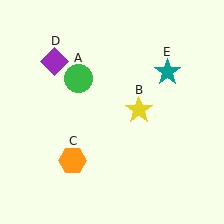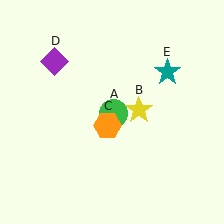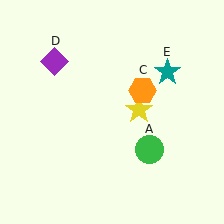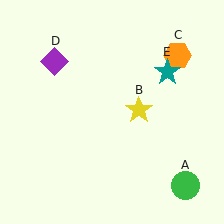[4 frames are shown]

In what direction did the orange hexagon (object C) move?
The orange hexagon (object C) moved up and to the right.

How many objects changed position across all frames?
2 objects changed position: green circle (object A), orange hexagon (object C).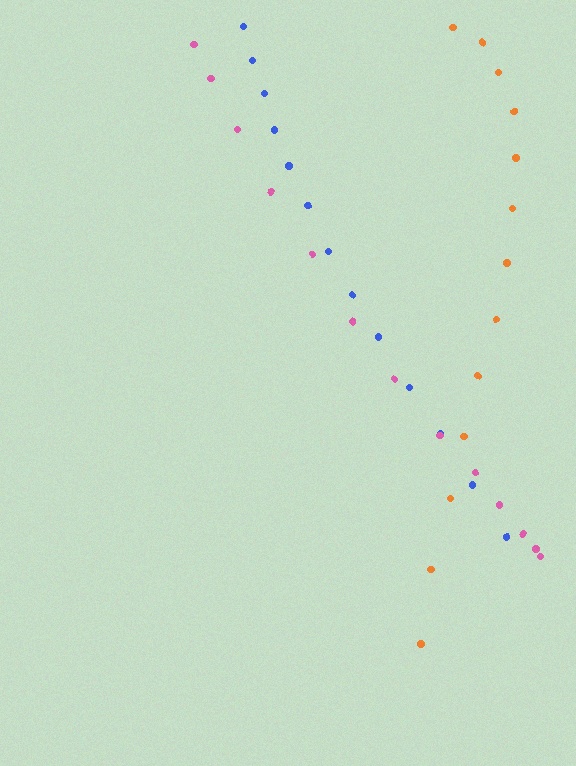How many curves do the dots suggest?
There are 3 distinct paths.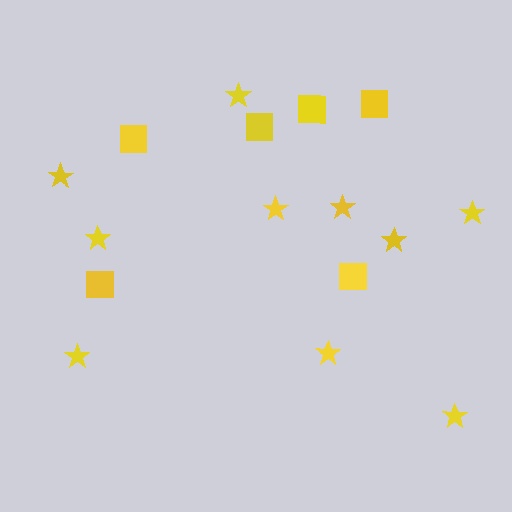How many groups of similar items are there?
There are 2 groups: one group of squares (6) and one group of stars (10).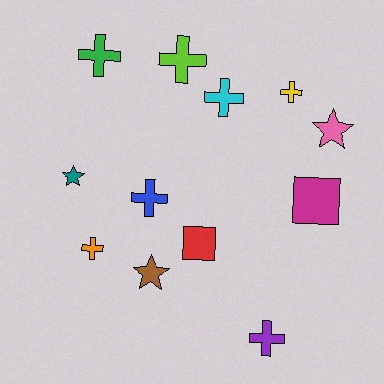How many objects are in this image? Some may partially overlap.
There are 12 objects.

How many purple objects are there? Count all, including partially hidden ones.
There is 1 purple object.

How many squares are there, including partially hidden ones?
There are 2 squares.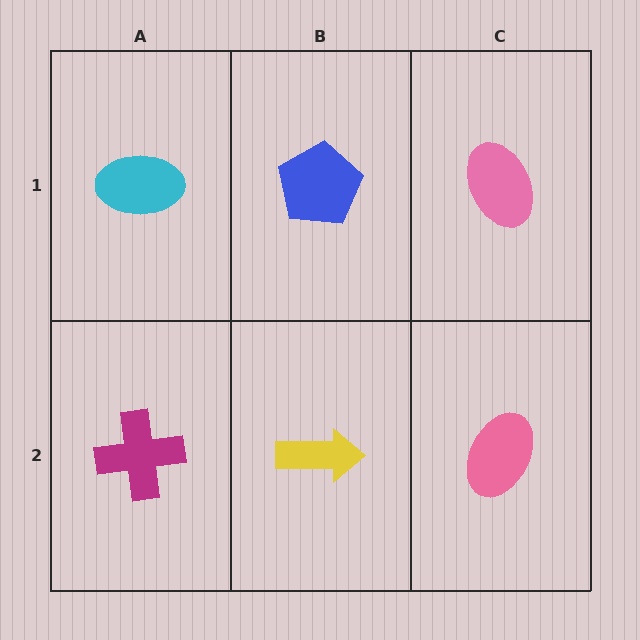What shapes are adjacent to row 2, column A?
A cyan ellipse (row 1, column A), a yellow arrow (row 2, column B).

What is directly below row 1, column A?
A magenta cross.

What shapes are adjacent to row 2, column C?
A pink ellipse (row 1, column C), a yellow arrow (row 2, column B).